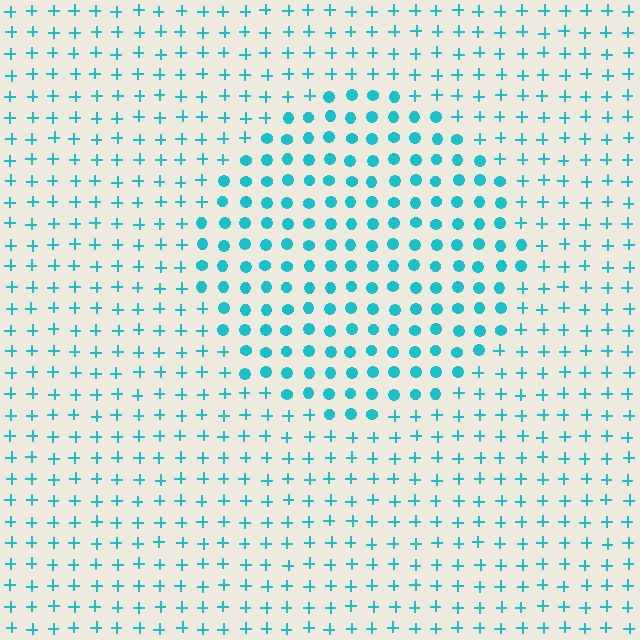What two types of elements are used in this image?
The image uses circles inside the circle region and plus signs outside it.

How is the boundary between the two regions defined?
The boundary is defined by a change in element shape: circles inside vs. plus signs outside. All elements share the same color and spacing.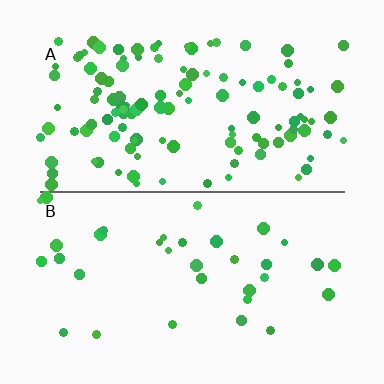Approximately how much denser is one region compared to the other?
Approximately 3.6× — region A over region B.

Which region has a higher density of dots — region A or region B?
A (the top).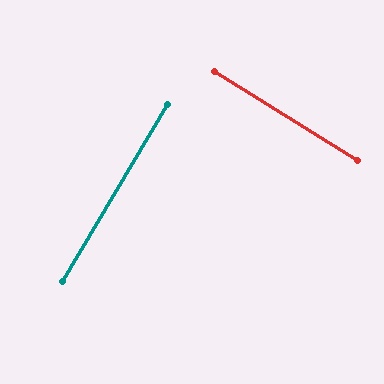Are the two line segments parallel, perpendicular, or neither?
Perpendicular — they meet at approximately 89°.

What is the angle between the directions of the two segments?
Approximately 89 degrees.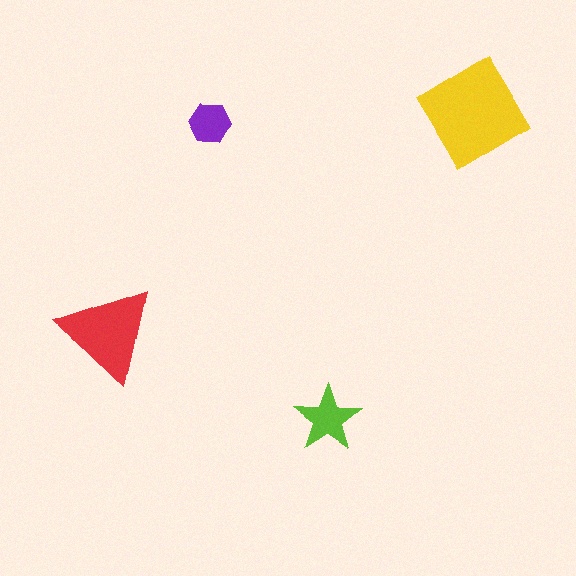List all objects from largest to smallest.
The yellow diamond, the red triangle, the lime star, the purple hexagon.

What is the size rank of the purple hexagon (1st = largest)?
4th.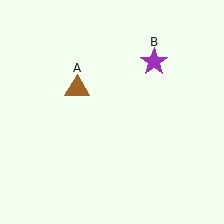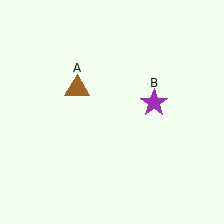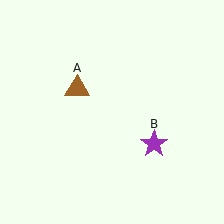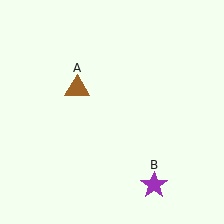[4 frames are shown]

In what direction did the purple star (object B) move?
The purple star (object B) moved down.